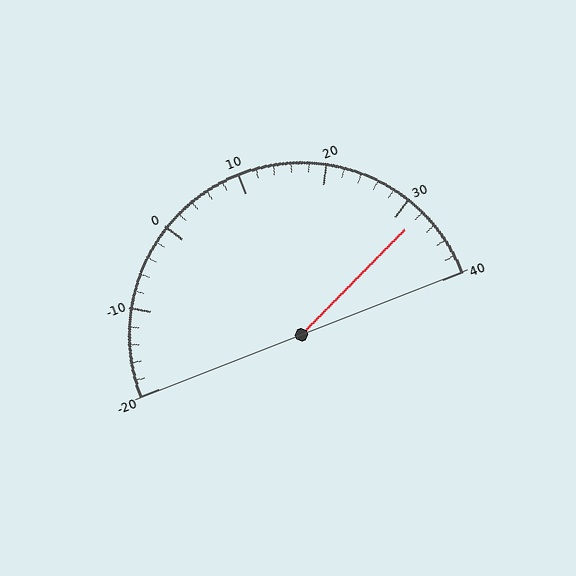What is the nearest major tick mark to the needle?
The nearest major tick mark is 30.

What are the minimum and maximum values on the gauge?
The gauge ranges from -20 to 40.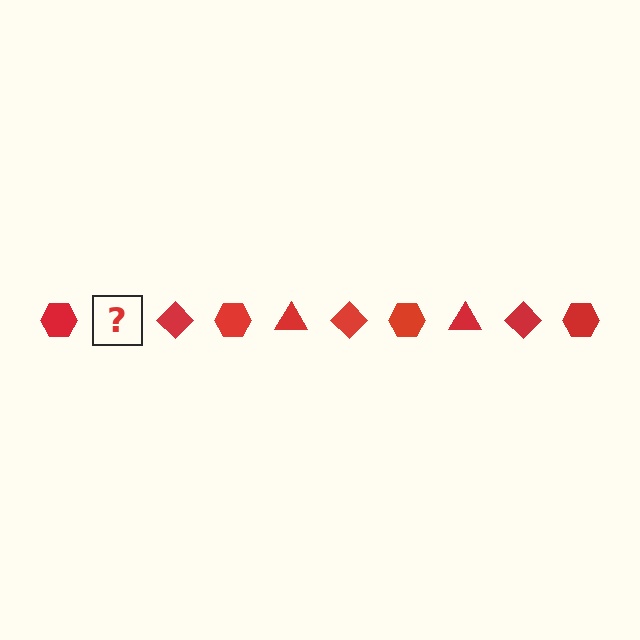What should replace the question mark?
The question mark should be replaced with a red triangle.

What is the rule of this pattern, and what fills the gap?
The rule is that the pattern cycles through hexagon, triangle, diamond shapes in red. The gap should be filled with a red triangle.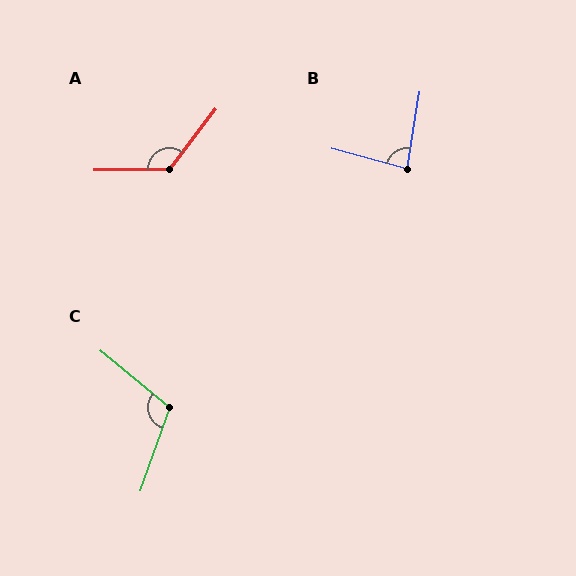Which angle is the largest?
A, at approximately 128 degrees.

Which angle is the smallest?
B, at approximately 84 degrees.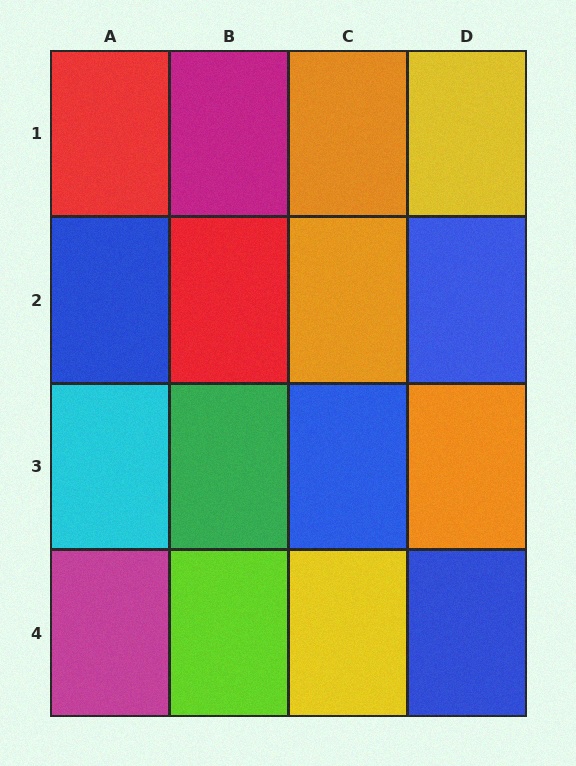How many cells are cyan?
1 cell is cyan.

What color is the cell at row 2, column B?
Red.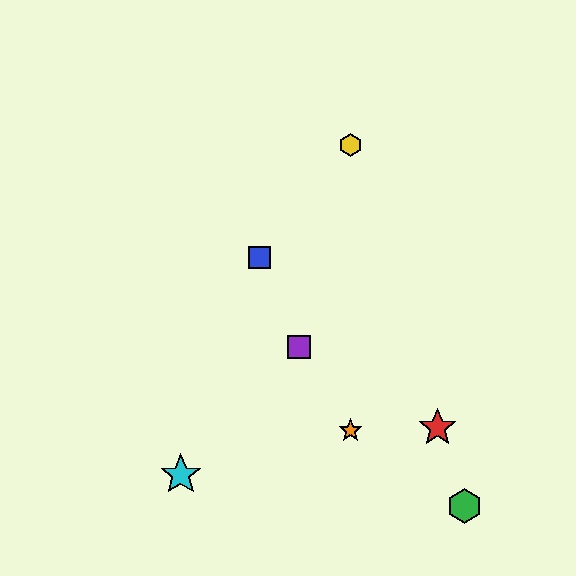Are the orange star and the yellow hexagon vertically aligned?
Yes, both are at x≈351.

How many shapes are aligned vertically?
2 shapes (the yellow hexagon, the orange star) are aligned vertically.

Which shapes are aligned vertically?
The yellow hexagon, the orange star are aligned vertically.